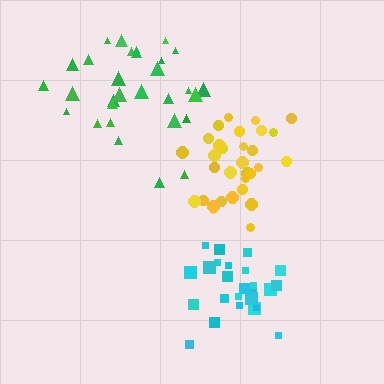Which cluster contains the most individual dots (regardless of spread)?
Yellow (31).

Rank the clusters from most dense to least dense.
yellow, cyan, green.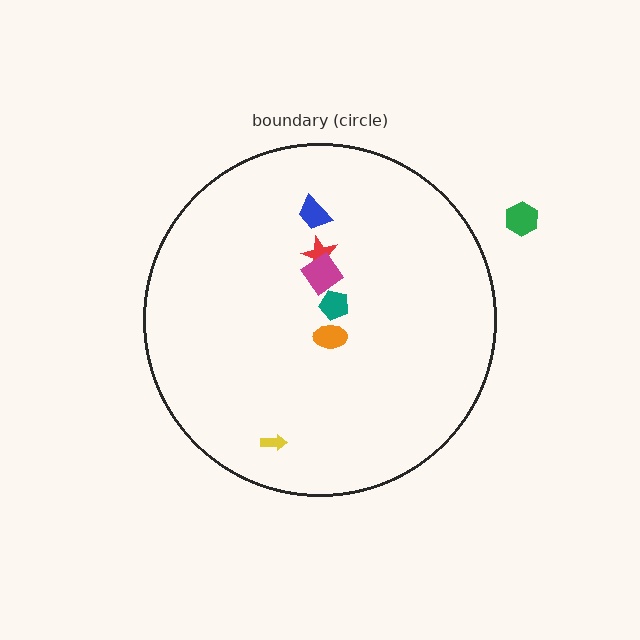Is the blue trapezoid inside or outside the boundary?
Inside.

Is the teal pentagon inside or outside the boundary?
Inside.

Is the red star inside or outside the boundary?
Inside.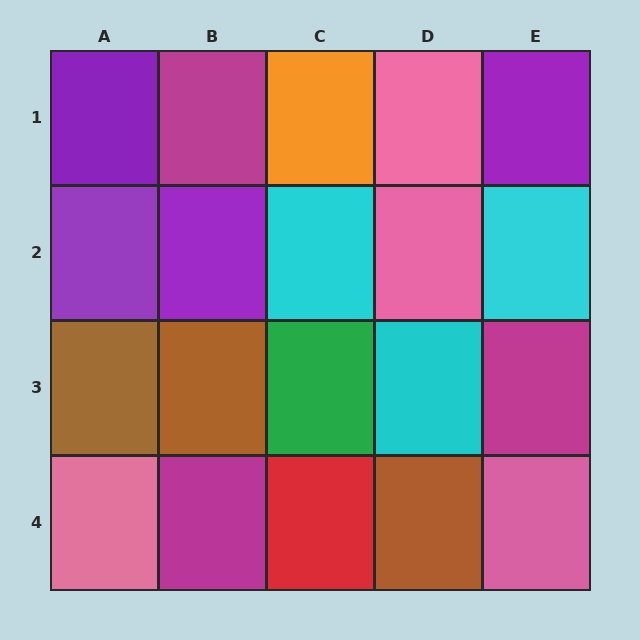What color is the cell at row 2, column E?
Cyan.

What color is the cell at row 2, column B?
Purple.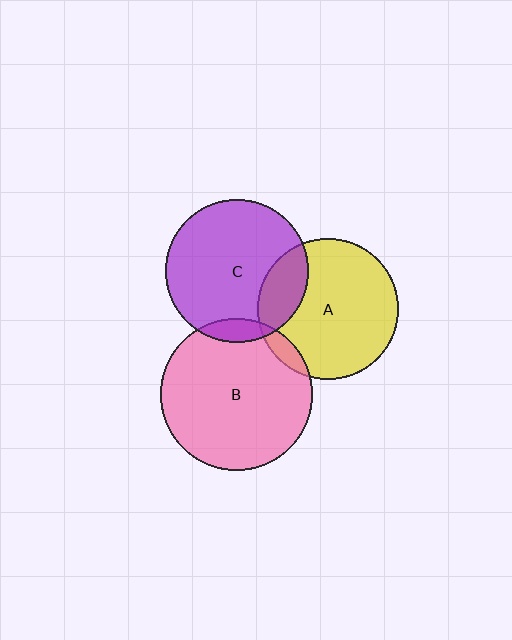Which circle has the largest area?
Circle B (pink).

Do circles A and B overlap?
Yes.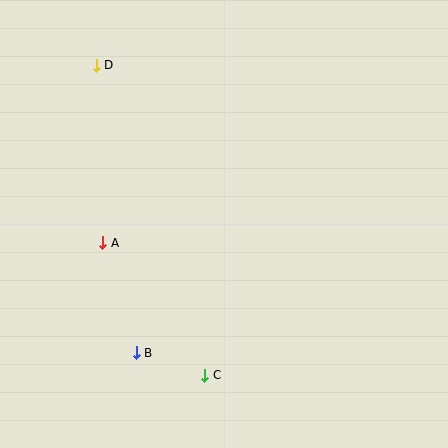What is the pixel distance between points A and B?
The distance between A and B is 115 pixels.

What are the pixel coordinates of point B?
Point B is at (136, 353).